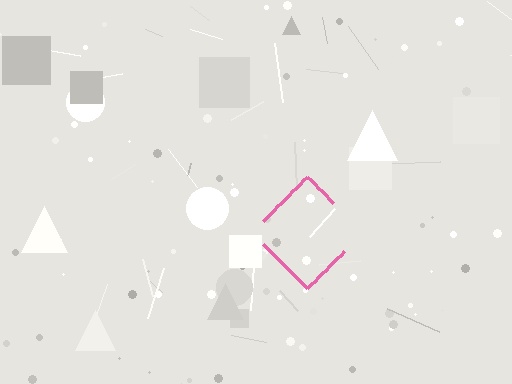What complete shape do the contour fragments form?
The contour fragments form a diamond.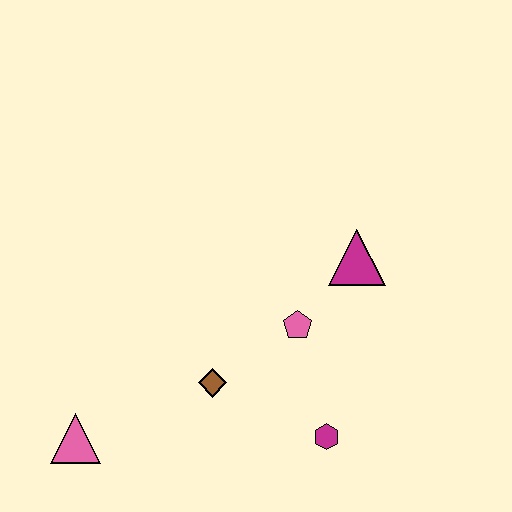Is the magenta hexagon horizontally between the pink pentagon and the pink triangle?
No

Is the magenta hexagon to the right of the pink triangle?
Yes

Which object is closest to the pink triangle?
The brown diamond is closest to the pink triangle.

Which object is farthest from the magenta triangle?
The pink triangle is farthest from the magenta triangle.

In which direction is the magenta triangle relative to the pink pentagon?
The magenta triangle is above the pink pentagon.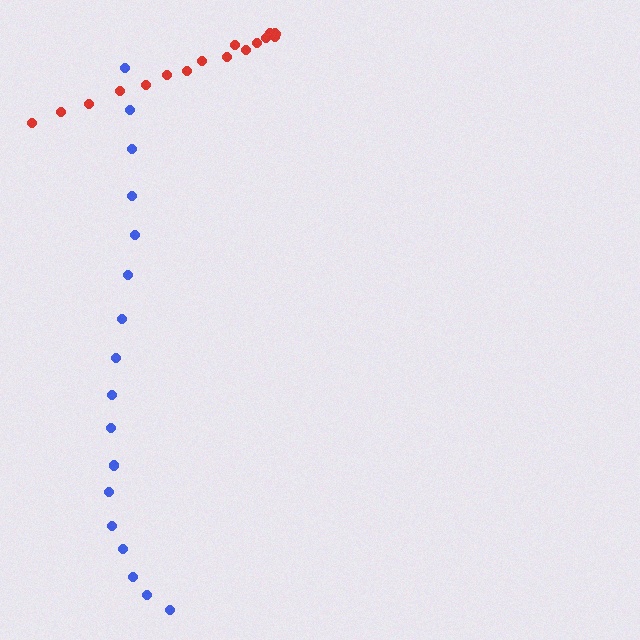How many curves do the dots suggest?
There are 2 distinct paths.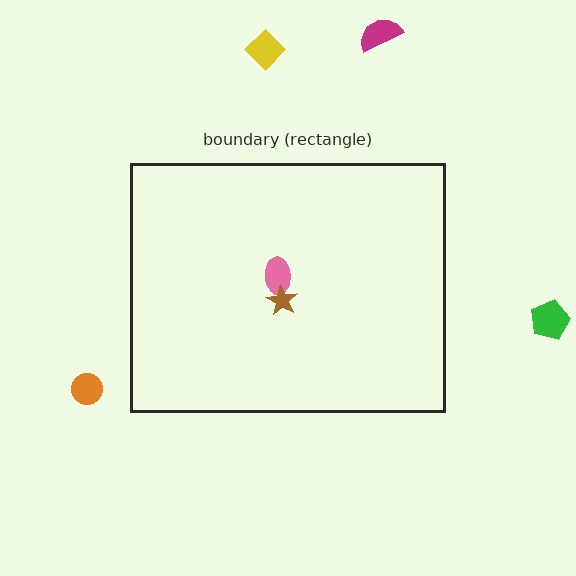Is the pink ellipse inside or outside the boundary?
Inside.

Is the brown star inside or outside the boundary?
Inside.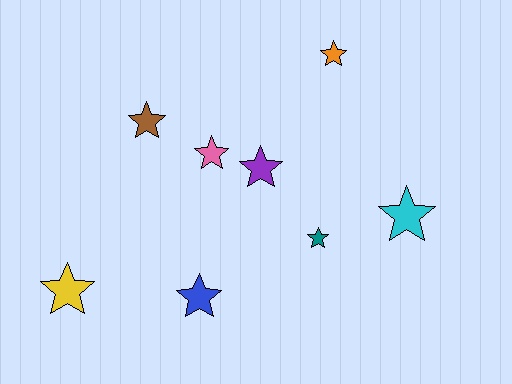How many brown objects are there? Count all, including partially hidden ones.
There is 1 brown object.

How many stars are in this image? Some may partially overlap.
There are 8 stars.